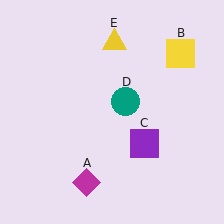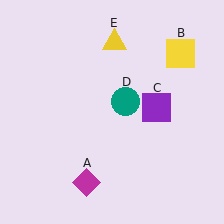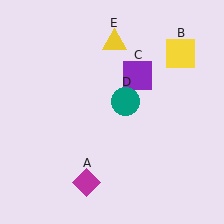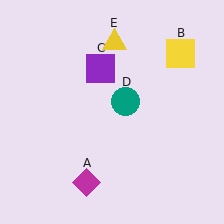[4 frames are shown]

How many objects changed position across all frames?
1 object changed position: purple square (object C).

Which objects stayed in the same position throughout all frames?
Magenta diamond (object A) and yellow square (object B) and teal circle (object D) and yellow triangle (object E) remained stationary.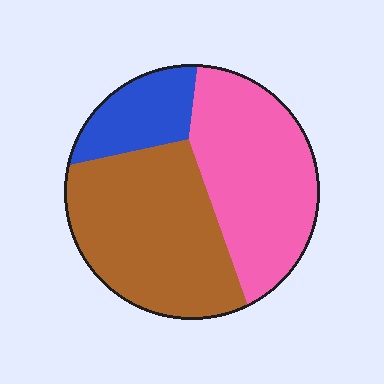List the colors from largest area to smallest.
From largest to smallest: brown, pink, blue.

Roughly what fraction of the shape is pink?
Pink takes up between a quarter and a half of the shape.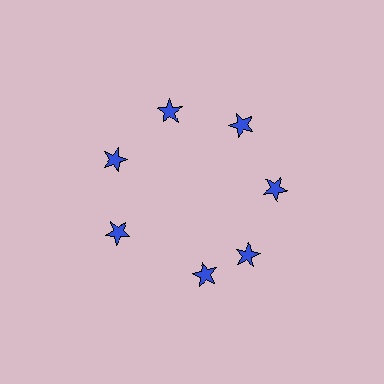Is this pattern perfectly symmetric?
No. The 7 blue stars are arranged in a ring, but one element near the 6 o'clock position is rotated out of alignment along the ring, breaking the 7-fold rotational symmetry.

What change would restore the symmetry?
The symmetry would be restored by rotating it back into even spacing with its neighbors so that all 7 stars sit at equal angles and equal distance from the center.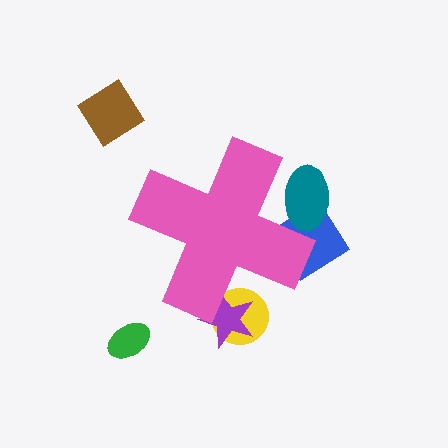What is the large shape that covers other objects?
A pink cross.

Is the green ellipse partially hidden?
No, the green ellipse is fully visible.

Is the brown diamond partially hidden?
No, the brown diamond is fully visible.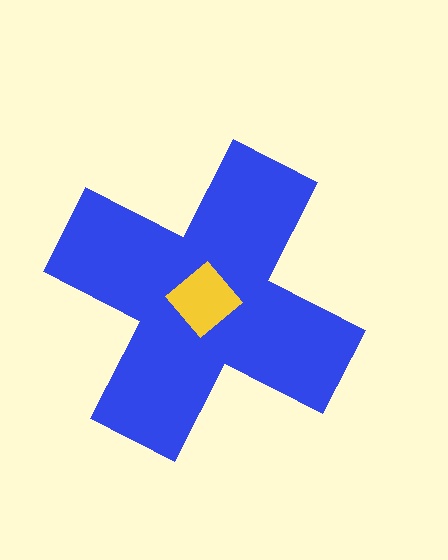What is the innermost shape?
The yellow diamond.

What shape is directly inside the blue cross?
The yellow diamond.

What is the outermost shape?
The blue cross.